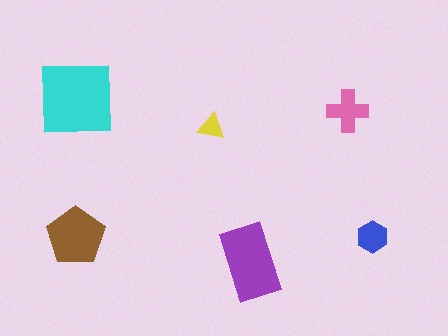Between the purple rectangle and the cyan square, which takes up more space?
The cyan square.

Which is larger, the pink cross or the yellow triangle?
The pink cross.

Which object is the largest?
The cyan square.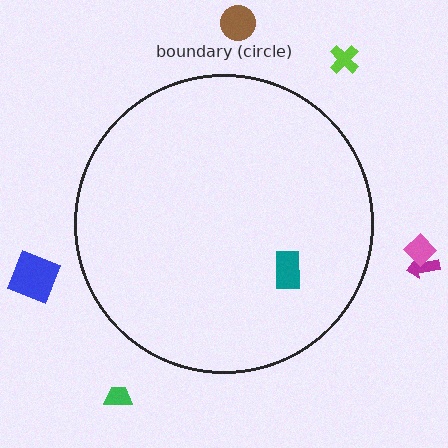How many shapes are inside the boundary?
1 inside, 6 outside.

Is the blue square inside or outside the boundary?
Outside.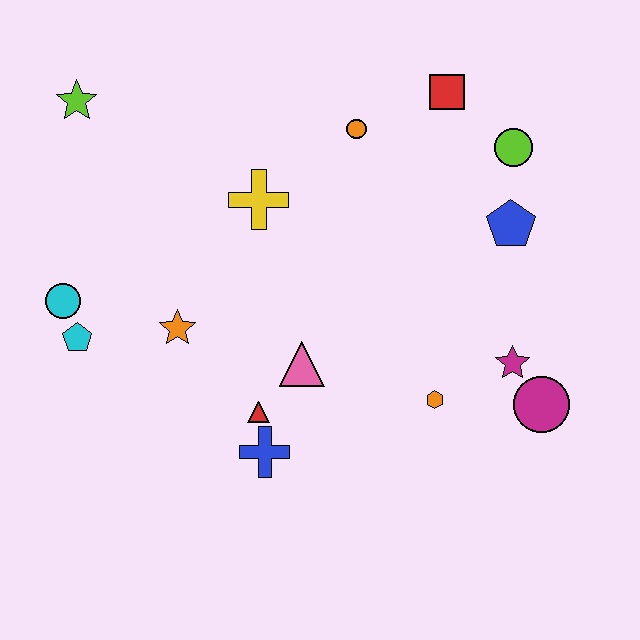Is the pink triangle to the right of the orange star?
Yes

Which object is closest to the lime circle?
The blue pentagon is closest to the lime circle.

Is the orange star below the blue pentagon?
Yes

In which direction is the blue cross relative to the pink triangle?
The blue cross is below the pink triangle.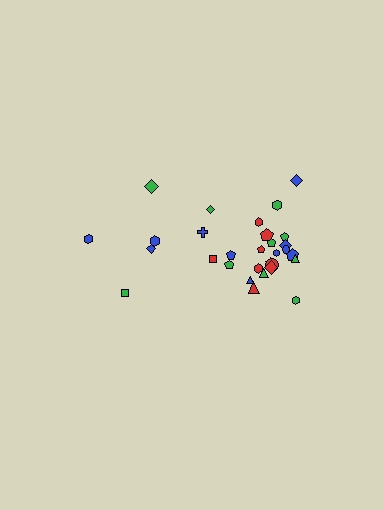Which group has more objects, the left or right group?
The right group.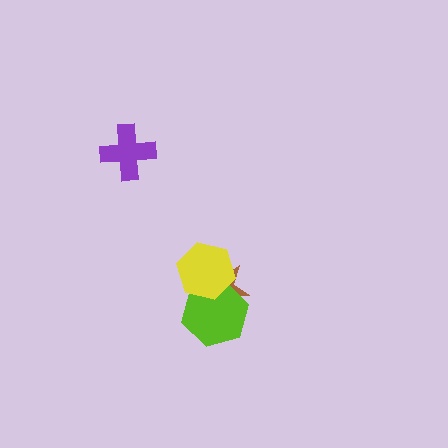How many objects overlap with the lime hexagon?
2 objects overlap with the lime hexagon.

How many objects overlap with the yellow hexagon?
2 objects overlap with the yellow hexagon.